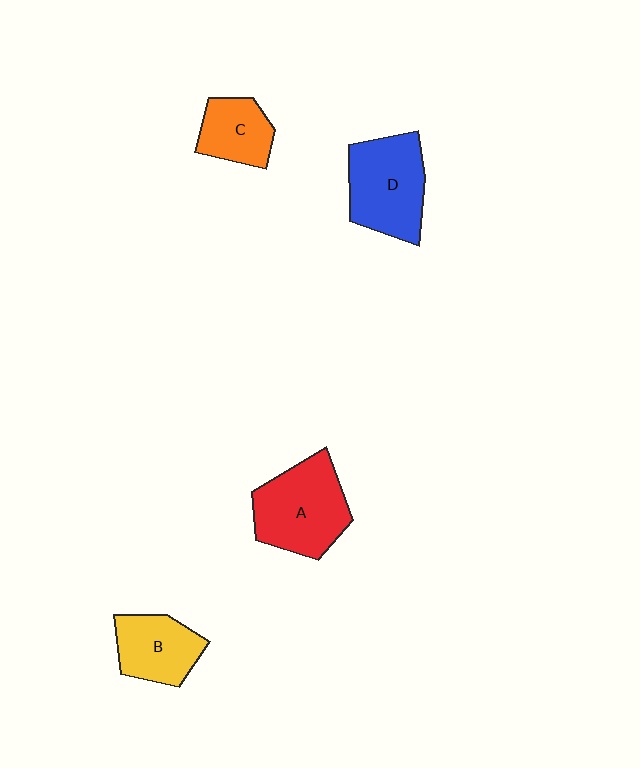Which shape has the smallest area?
Shape C (orange).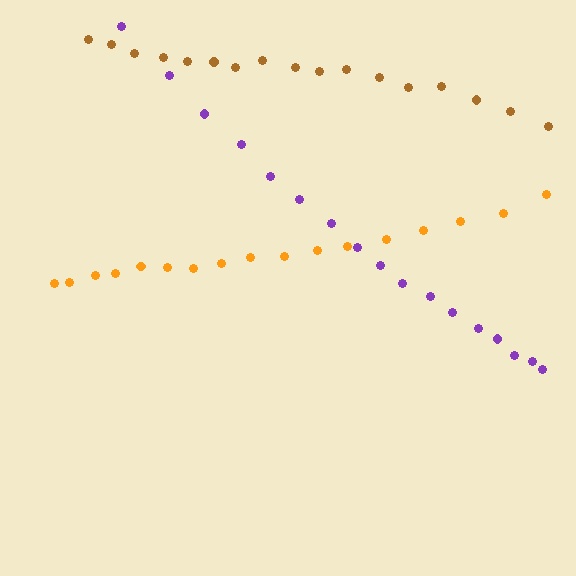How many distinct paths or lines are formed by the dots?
There are 3 distinct paths.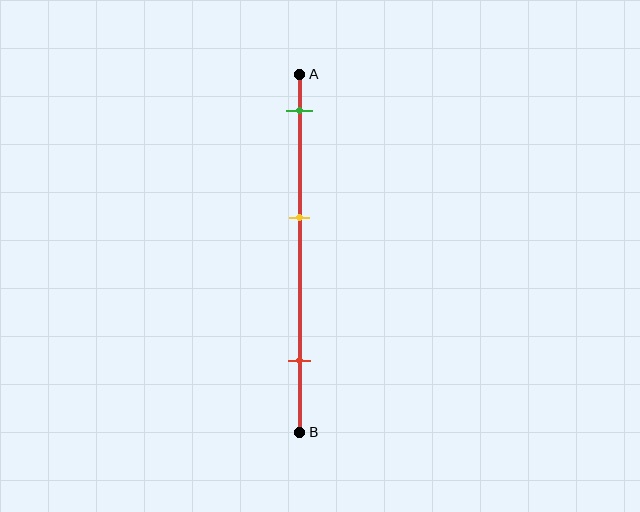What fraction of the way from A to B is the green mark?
The green mark is approximately 10% (0.1) of the way from A to B.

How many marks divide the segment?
There are 3 marks dividing the segment.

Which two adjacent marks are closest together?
The green and yellow marks are the closest adjacent pair.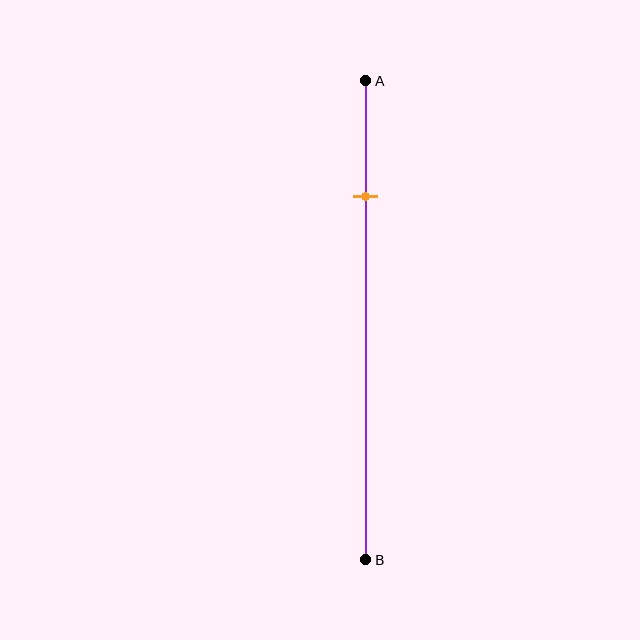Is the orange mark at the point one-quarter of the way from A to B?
Yes, the mark is approximately at the one-quarter point.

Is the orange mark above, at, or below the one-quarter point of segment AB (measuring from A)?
The orange mark is approximately at the one-quarter point of segment AB.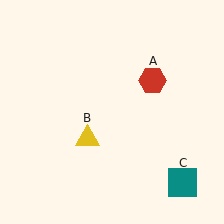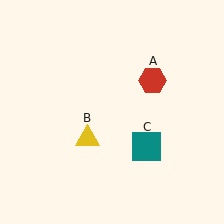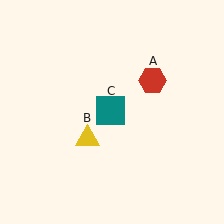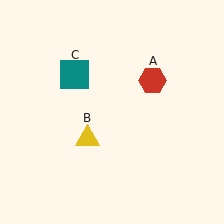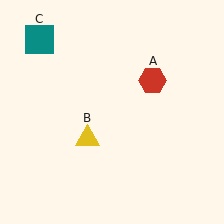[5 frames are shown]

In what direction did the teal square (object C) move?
The teal square (object C) moved up and to the left.